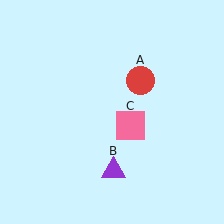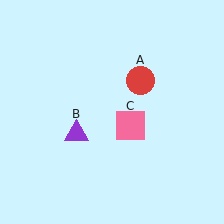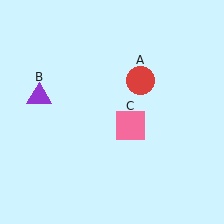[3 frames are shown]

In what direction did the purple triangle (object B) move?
The purple triangle (object B) moved up and to the left.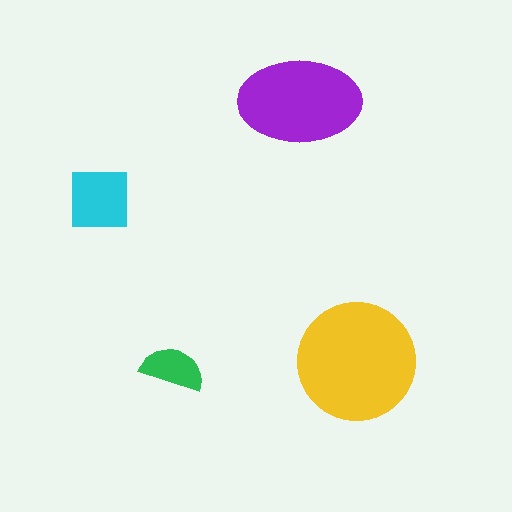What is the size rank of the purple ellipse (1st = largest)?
2nd.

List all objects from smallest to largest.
The green semicircle, the cyan square, the purple ellipse, the yellow circle.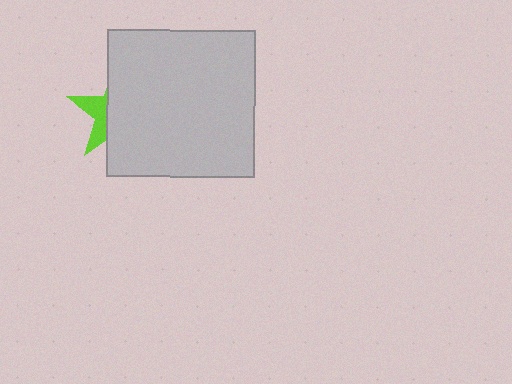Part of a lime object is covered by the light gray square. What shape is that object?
It is a star.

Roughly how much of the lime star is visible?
A small part of it is visible (roughly 30%).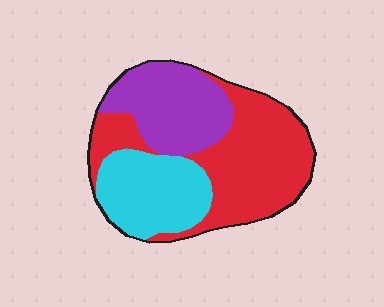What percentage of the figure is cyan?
Cyan takes up about one quarter (1/4) of the figure.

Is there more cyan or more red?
Red.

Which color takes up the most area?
Red, at roughly 45%.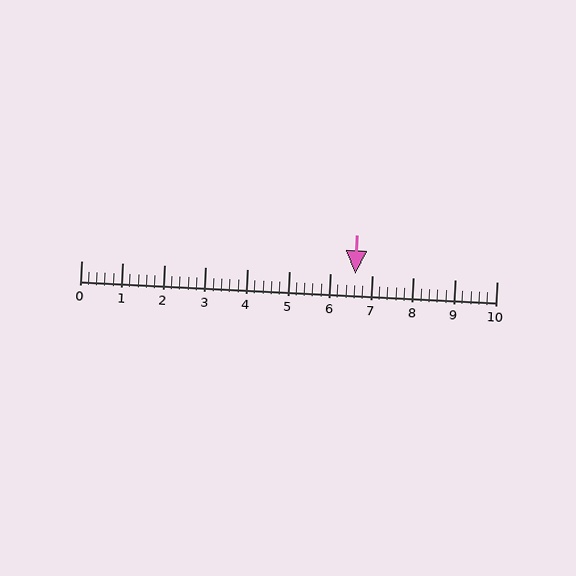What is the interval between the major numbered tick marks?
The major tick marks are spaced 1 units apart.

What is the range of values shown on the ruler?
The ruler shows values from 0 to 10.